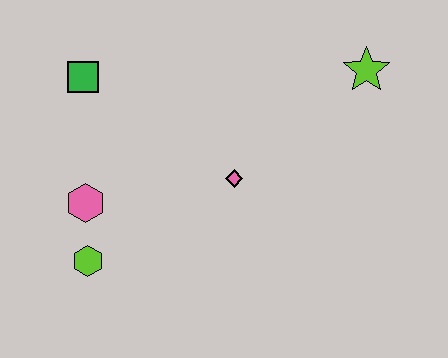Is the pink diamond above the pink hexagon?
Yes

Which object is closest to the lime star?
The pink diamond is closest to the lime star.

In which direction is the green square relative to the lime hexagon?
The green square is above the lime hexagon.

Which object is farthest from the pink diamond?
The green square is farthest from the pink diamond.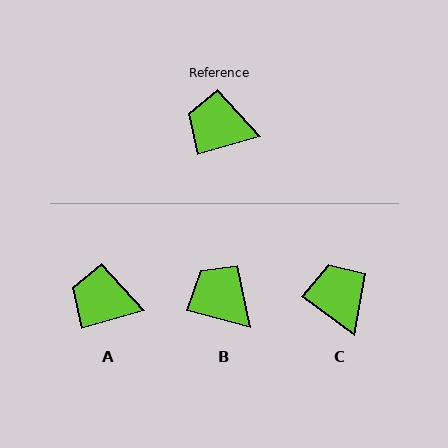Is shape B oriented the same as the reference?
No, it is off by about 31 degrees.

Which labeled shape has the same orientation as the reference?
A.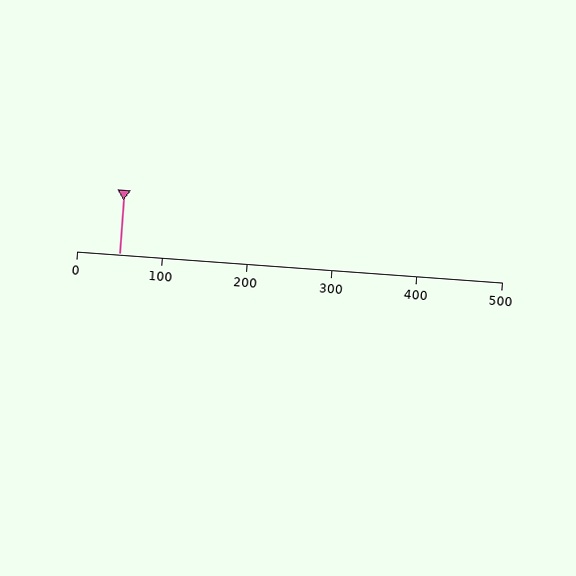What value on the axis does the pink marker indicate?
The marker indicates approximately 50.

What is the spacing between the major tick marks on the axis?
The major ticks are spaced 100 apart.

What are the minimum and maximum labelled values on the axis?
The axis runs from 0 to 500.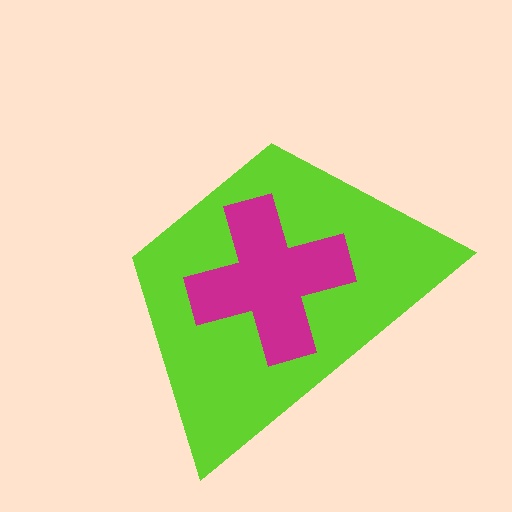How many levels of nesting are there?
2.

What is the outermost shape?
The lime trapezoid.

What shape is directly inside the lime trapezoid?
The magenta cross.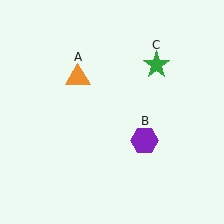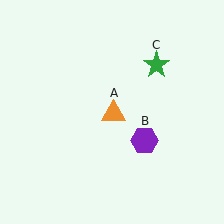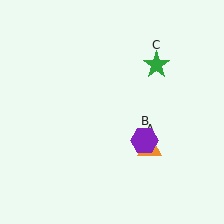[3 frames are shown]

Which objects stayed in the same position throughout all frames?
Purple hexagon (object B) and green star (object C) remained stationary.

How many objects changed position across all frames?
1 object changed position: orange triangle (object A).